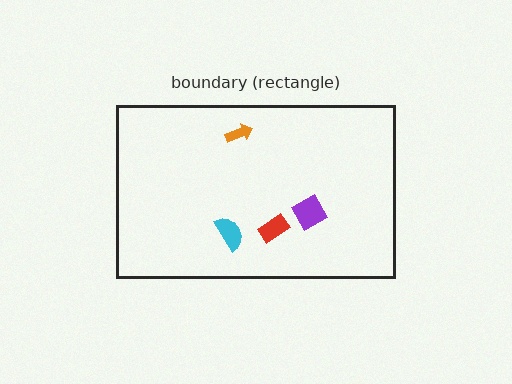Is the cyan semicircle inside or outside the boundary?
Inside.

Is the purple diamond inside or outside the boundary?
Inside.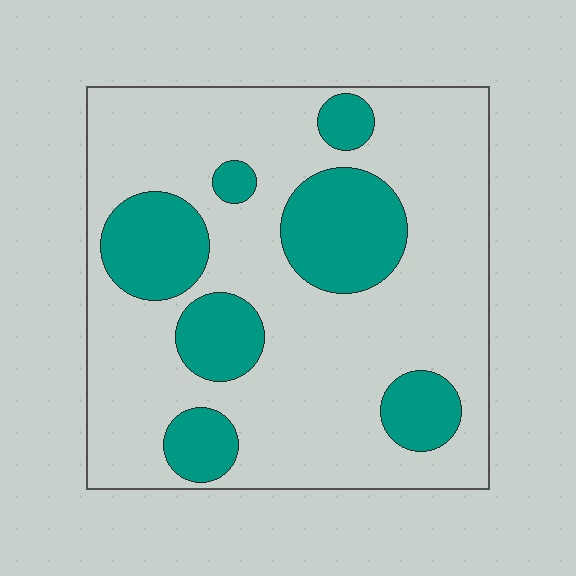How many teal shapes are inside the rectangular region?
7.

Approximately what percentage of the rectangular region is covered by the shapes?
Approximately 25%.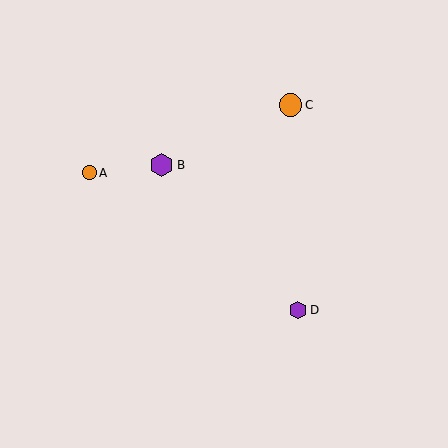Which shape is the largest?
The purple hexagon (labeled B) is the largest.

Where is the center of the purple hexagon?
The center of the purple hexagon is at (298, 310).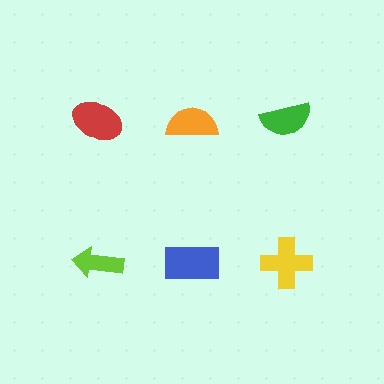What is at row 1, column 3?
A green semicircle.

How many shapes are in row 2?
3 shapes.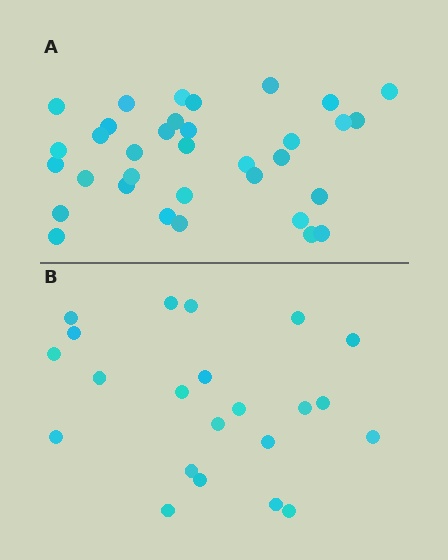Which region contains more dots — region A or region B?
Region A (the top region) has more dots.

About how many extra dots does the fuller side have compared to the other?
Region A has roughly 12 or so more dots than region B.